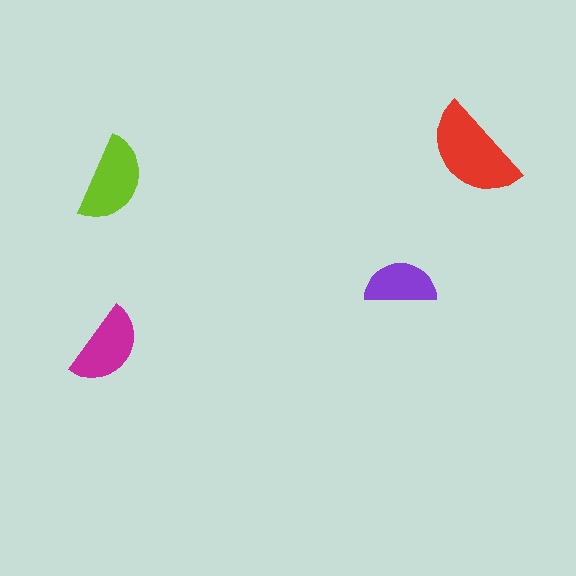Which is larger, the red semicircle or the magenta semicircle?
The red one.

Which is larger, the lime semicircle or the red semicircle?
The red one.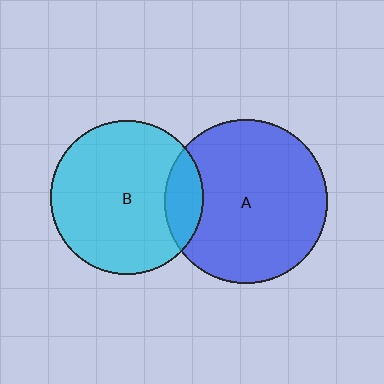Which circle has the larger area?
Circle A (blue).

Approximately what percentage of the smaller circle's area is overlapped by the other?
Approximately 15%.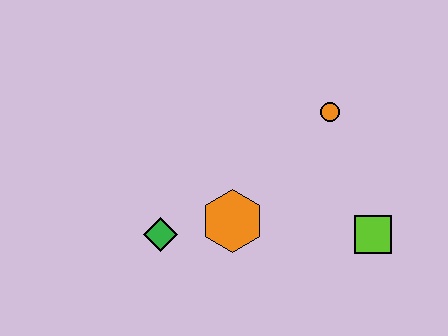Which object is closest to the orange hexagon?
The green diamond is closest to the orange hexagon.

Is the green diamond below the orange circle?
Yes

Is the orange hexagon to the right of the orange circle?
No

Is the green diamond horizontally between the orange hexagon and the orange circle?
No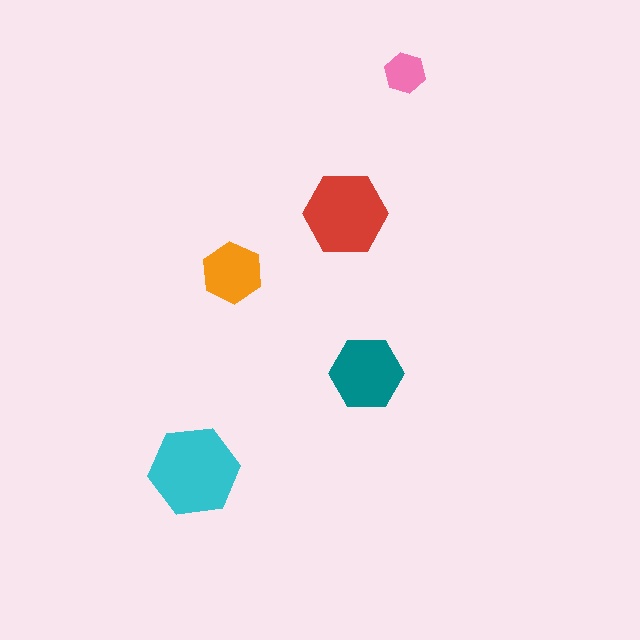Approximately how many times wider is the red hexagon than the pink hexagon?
About 2 times wider.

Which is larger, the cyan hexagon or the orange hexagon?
The cyan one.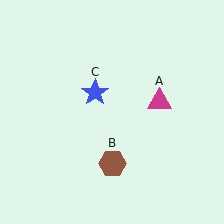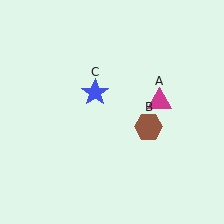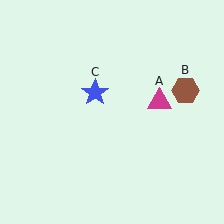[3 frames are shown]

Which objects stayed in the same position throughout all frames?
Magenta triangle (object A) and blue star (object C) remained stationary.